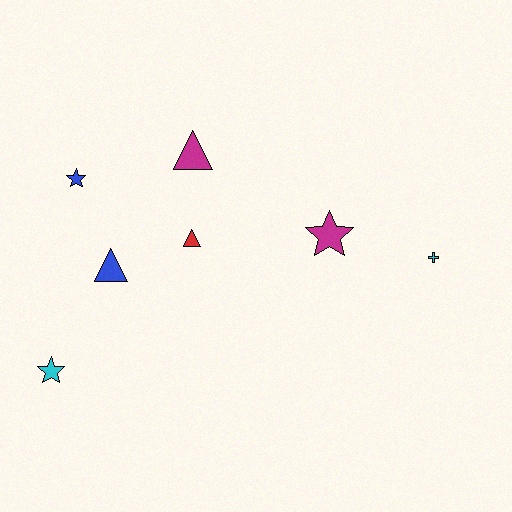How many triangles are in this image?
There are 3 triangles.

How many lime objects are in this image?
There are no lime objects.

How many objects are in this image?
There are 7 objects.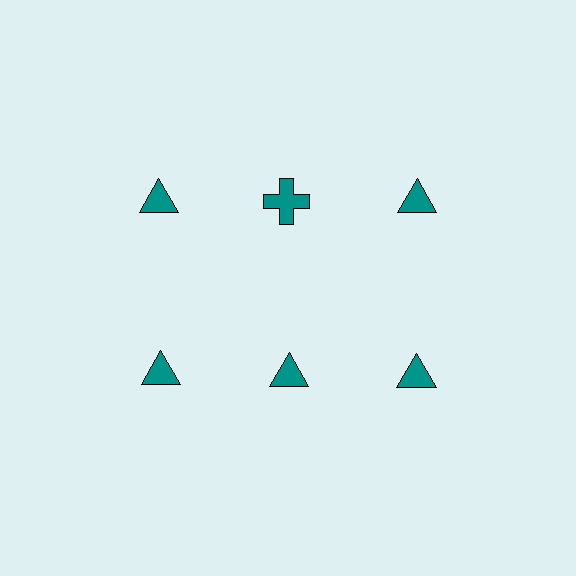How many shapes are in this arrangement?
There are 6 shapes arranged in a grid pattern.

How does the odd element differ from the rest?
It has a different shape: cross instead of triangle.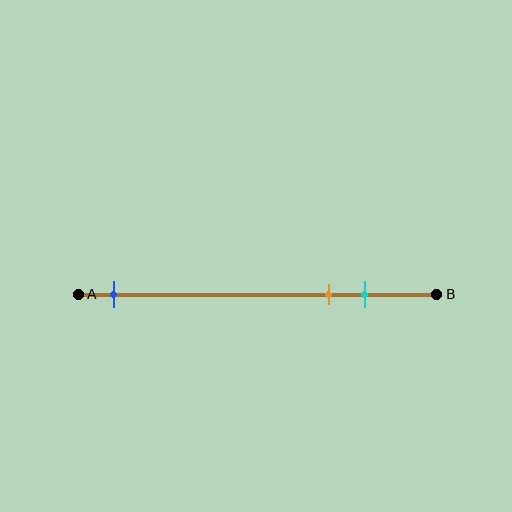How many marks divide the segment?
There are 3 marks dividing the segment.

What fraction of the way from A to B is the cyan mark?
The cyan mark is approximately 80% (0.8) of the way from A to B.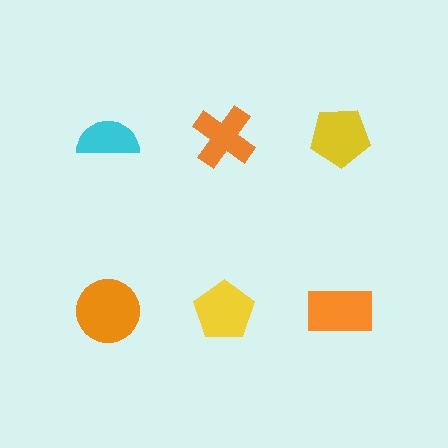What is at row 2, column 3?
An orange rectangle.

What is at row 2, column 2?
A yellow pentagon.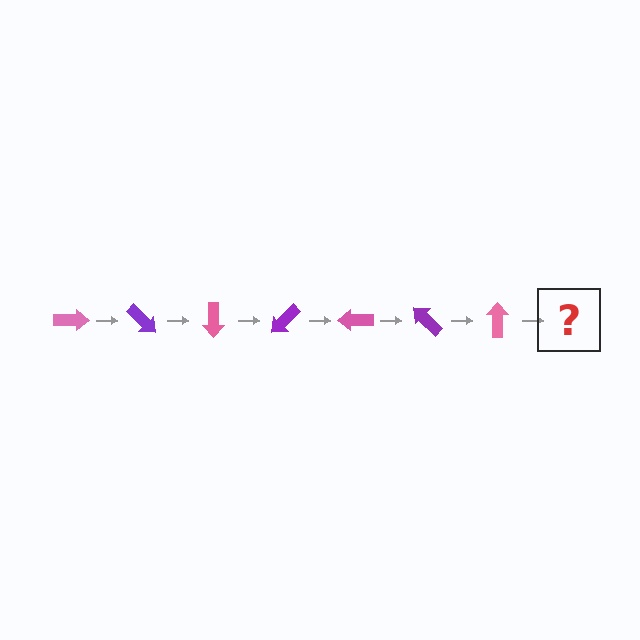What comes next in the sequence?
The next element should be a purple arrow, rotated 315 degrees from the start.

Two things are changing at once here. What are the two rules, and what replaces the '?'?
The two rules are that it rotates 45 degrees each step and the color cycles through pink and purple. The '?' should be a purple arrow, rotated 315 degrees from the start.